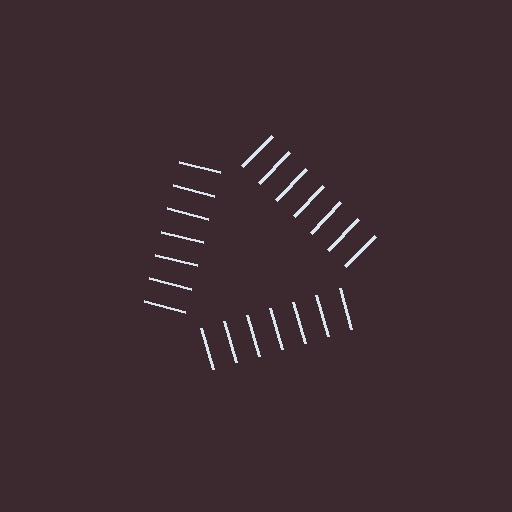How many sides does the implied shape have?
3 sides — the line-ends trace a triangle.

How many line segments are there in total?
21 — 7 along each of the 3 edges.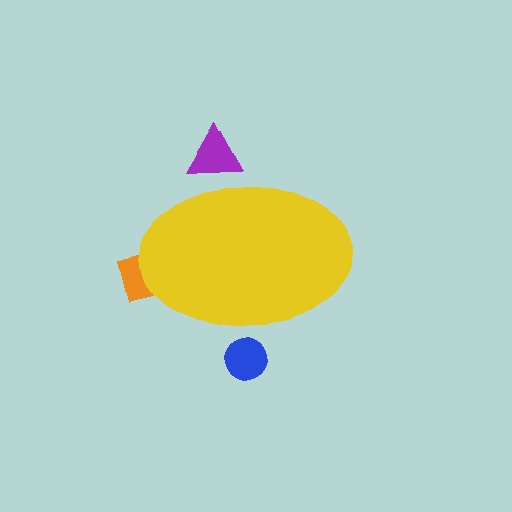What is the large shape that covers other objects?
A yellow ellipse.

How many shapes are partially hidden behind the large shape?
3 shapes are partially hidden.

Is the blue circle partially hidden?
Yes, the blue circle is partially hidden behind the yellow ellipse.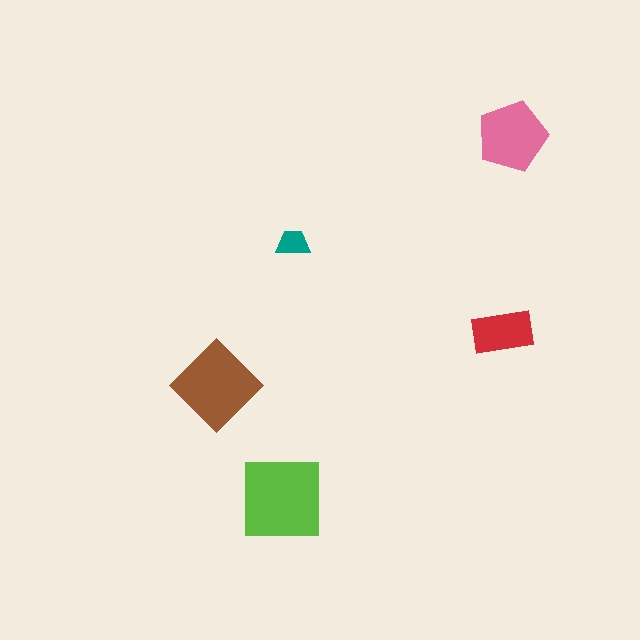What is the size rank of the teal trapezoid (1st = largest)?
5th.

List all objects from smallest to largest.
The teal trapezoid, the red rectangle, the pink pentagon, the brown diamond, the lime square.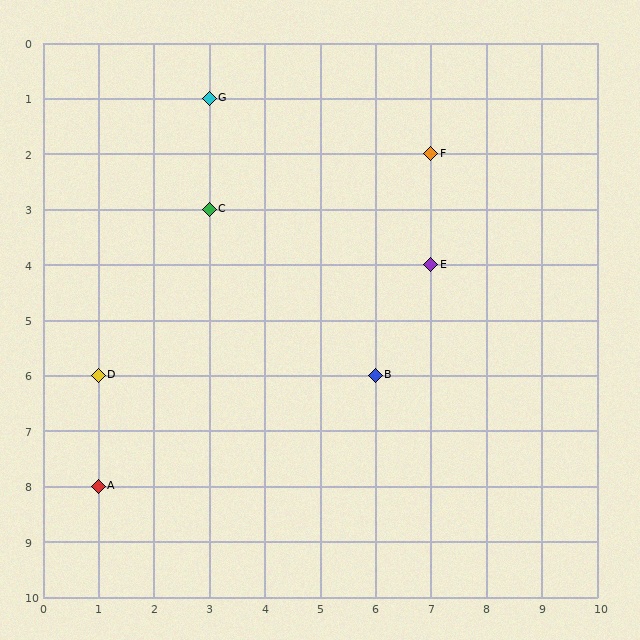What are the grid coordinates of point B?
Point B is at grid coordinates (6, 6).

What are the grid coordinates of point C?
Point C is at grid coordinates (3, 3).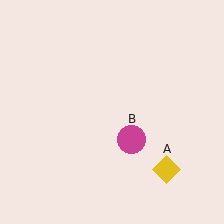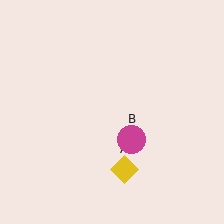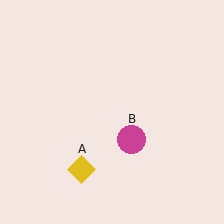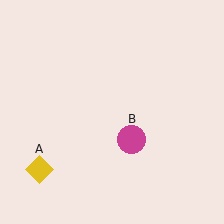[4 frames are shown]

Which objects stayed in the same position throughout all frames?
Magenta circle (object B) remained stationary.